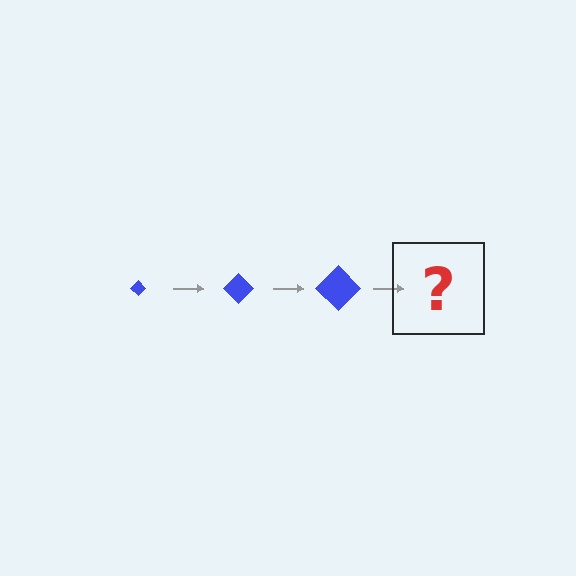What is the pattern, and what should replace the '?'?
The pattern is that the diamond gets progressively larger each step. The '?' should be a blue diamond, larger than the previous one.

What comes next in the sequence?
The next element should be a blue diamond, larger than the previous one.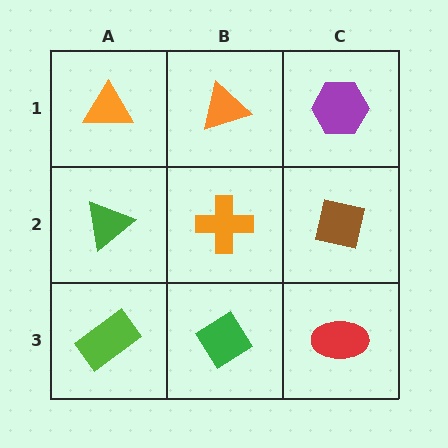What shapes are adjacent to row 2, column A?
An orange triangle (row 1, column A), a lime rectangle (row 3, column A), an orange cross (row 2, column B).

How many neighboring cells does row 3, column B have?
3.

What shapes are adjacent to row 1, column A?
A green triangle (row 2, column A), an orange triangle (row 1, column B).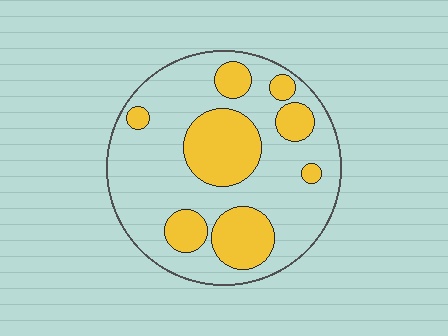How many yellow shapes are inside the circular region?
8.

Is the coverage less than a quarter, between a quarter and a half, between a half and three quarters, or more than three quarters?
Between a quarter and a half.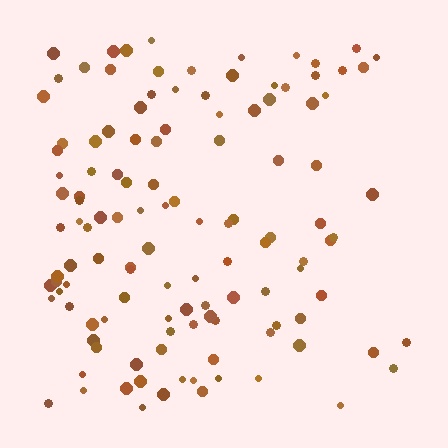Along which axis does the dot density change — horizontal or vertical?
Horizontal.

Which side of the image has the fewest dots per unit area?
The right.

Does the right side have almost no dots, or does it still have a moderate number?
Still a moderate number, just noticeably fewer than the left.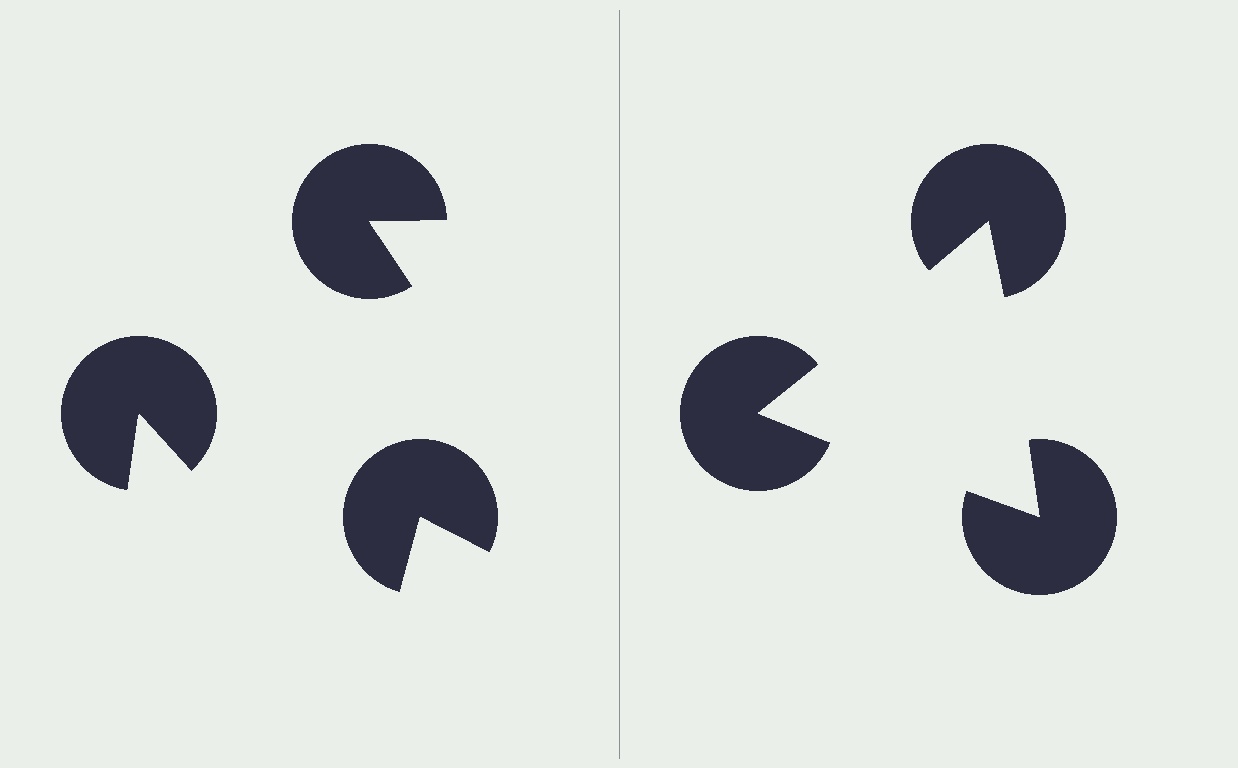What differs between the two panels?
The pac-man discs are positioned identically on both sides; only the wedge orientations differ. On the right they align to a triangle; on the left they are misaligned.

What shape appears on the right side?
An illusory triangle.